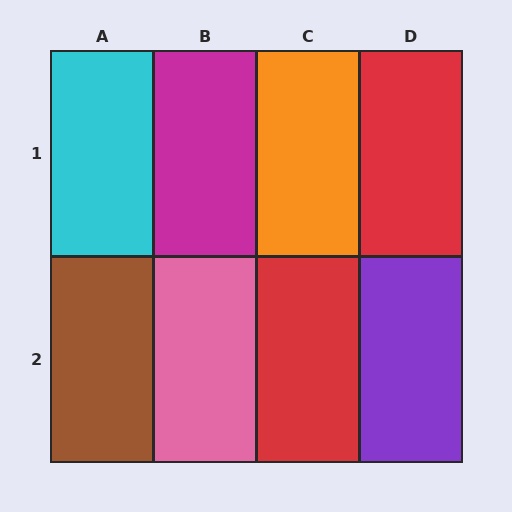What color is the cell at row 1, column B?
Magenta.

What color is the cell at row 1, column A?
Cyan.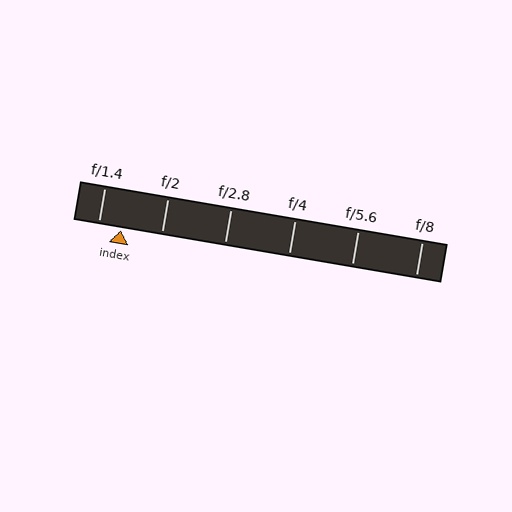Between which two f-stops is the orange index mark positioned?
The index mark is between f/1.4 and f/2.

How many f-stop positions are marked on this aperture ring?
There are 6 f-stop positions marked.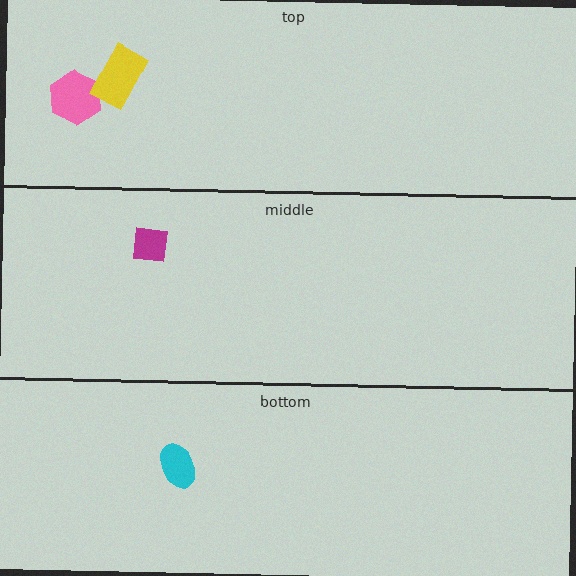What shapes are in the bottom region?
The cyan ellipse.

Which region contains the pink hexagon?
The top region.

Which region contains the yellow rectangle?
The top region.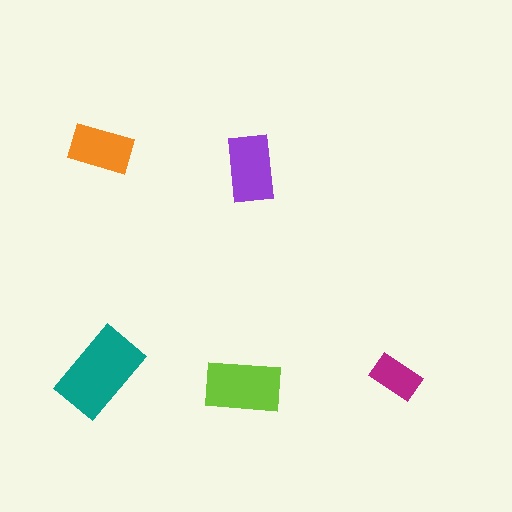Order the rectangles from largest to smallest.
the teal one, the lime one, the purple one, the orange one, the magenta one.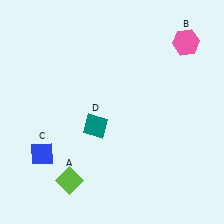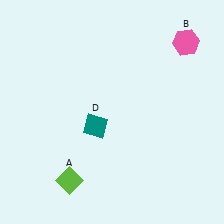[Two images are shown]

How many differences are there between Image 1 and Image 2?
There is 1 difference between the two images.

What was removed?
The blue diamond (C) was removed in Image 2.